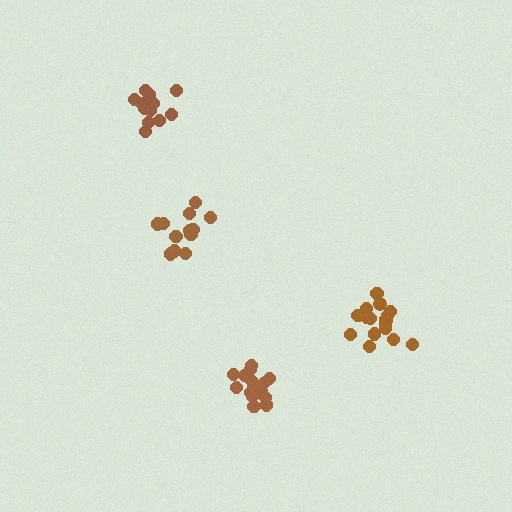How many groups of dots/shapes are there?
There are 4 groups.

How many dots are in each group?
Group 1: 13 dots, Group 2: 17 dots, Group 3: 15 dots, Group 4: 12 dots (57 total).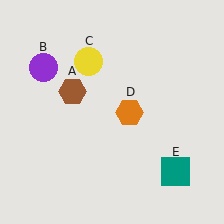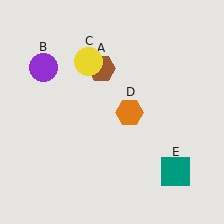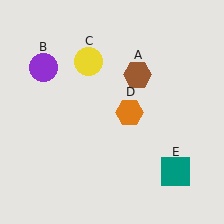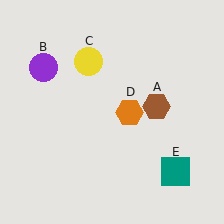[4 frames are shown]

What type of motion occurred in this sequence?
The brown hexagon (object A) rotated clockwise around the center of the scene.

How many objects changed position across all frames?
1 object changed position: brown hexagon (object A).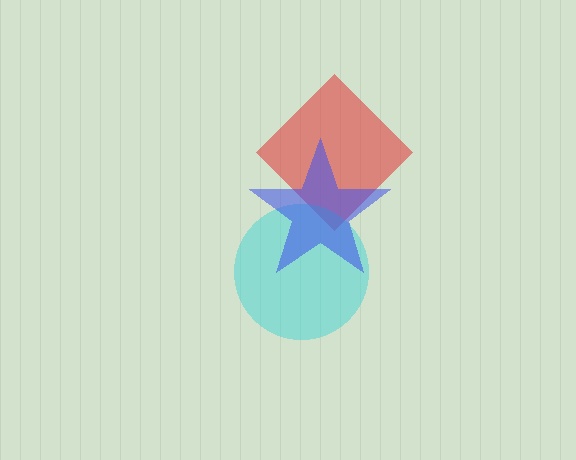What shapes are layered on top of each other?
The layered shapes are: a red diamond, a cyan circle, a blue star.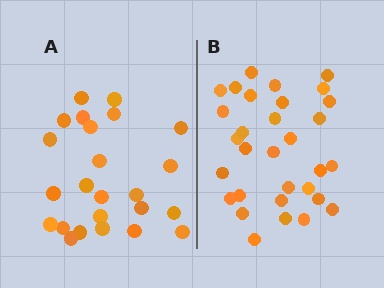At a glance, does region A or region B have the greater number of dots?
Region B (the right region) has more dots.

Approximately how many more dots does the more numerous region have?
Region B has roughly 8 or so more dots than region A.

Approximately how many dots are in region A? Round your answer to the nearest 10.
About 20 dots. (The exact count is 24, which rounds to 20.)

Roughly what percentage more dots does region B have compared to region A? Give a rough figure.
About 30% more.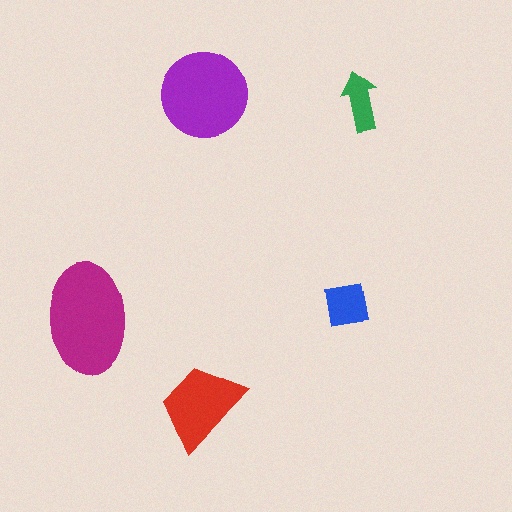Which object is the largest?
The magenta ellipse.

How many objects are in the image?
There are 5 objects in the image.